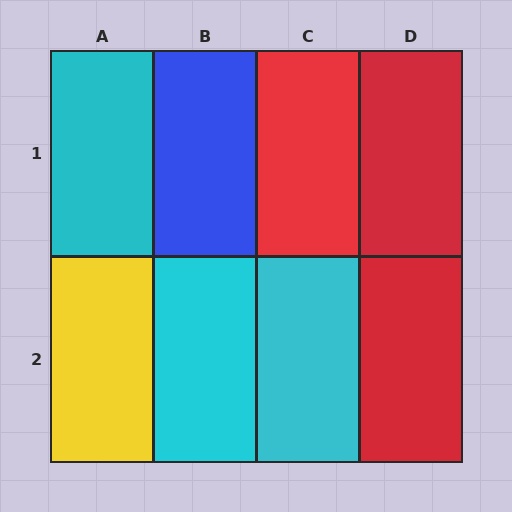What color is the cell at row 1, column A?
Cyan.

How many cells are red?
3 cells are red.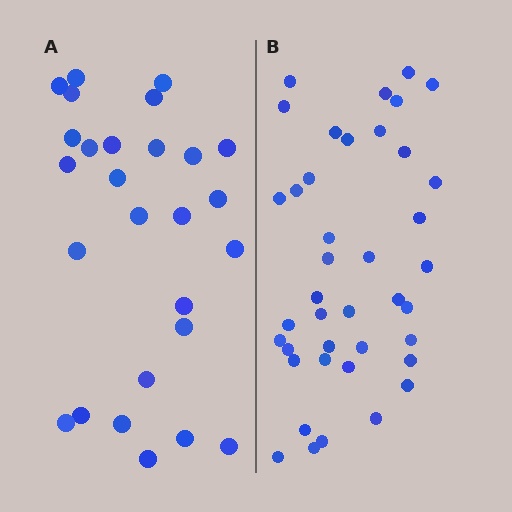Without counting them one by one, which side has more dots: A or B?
Region B (the right region) has more dots.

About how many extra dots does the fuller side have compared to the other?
Region B has approximately 15 more dots than region A.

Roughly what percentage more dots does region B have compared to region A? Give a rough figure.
About 50% more.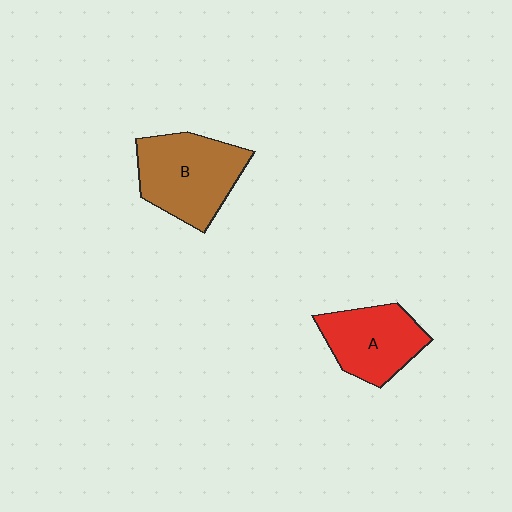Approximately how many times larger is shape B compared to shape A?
Approximately 1.3 times.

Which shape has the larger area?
Shape B (brown).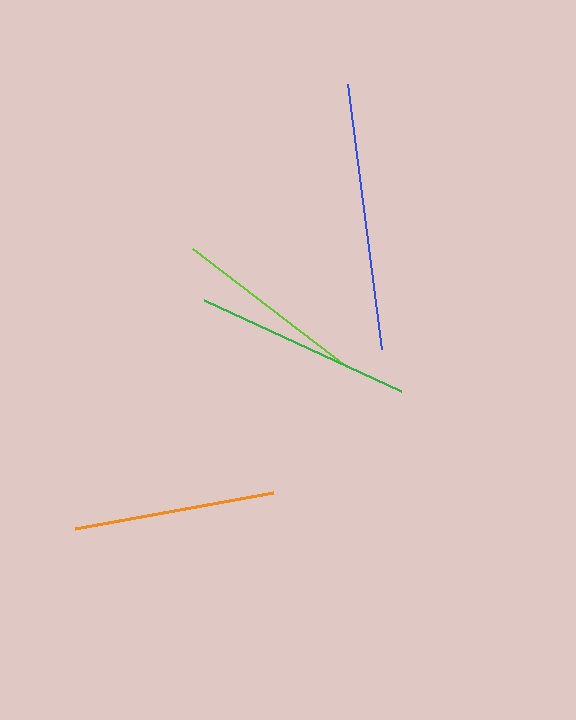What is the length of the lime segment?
The lime segment is approximately 194 pixels long.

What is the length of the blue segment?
The blue segment is approximately 268 pixels long.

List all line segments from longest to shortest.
From longest to shortest: blue, green, orange, lime.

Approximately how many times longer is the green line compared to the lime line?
The green line is approximately 1.1 times the length of the lime line.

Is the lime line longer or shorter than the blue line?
The blue line is longer than the lime line.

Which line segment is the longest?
The blue line is the longest at approximately 268 pixels.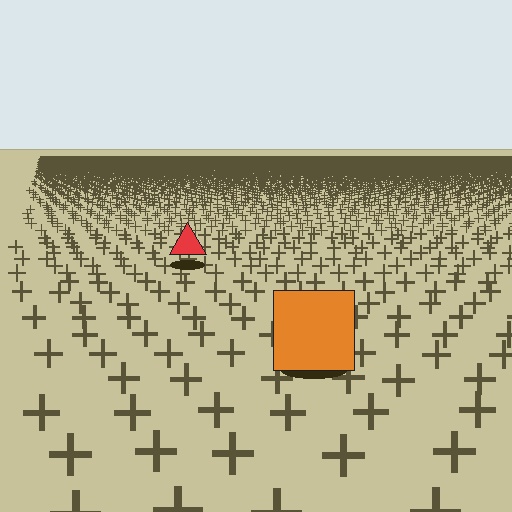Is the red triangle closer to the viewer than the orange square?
No. The orange square is closer — you can tell from the texture gradient: the ground texture is coarser near it.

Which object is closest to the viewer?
The orange square is closest. The texture marks near it are larger and more spread out.